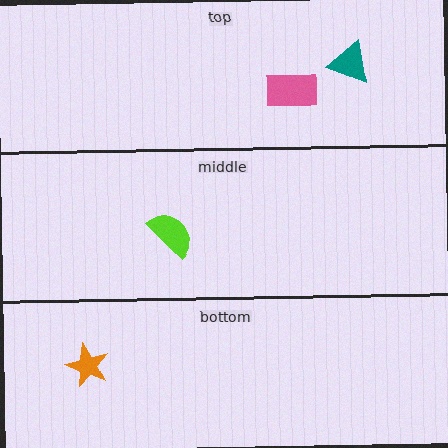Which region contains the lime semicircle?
The middle region.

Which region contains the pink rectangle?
The top region.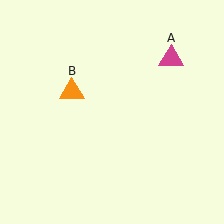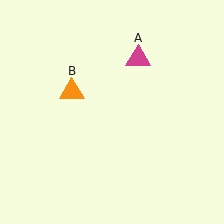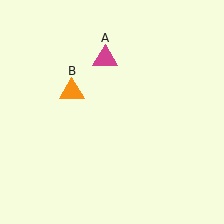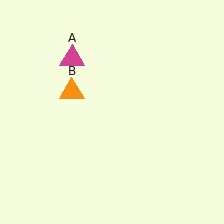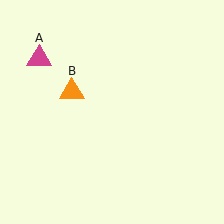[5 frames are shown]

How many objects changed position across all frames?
1 object changed position: magenta triangle (object A).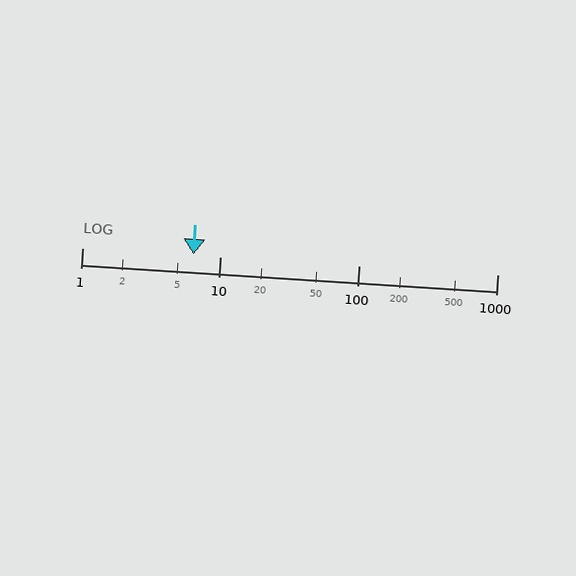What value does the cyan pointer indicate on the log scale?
The pointer indicates approximately 6.4.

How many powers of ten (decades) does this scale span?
The scale spans 3 decades, from 1 to 1000.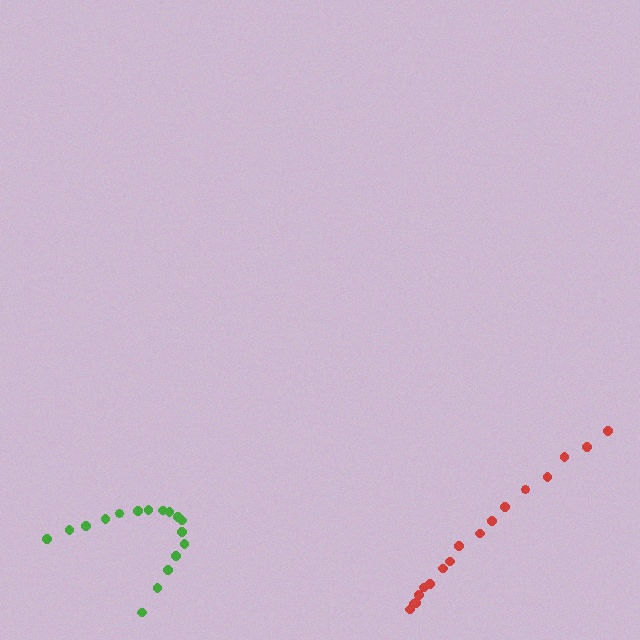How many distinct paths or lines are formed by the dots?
There are 2 distinct paths.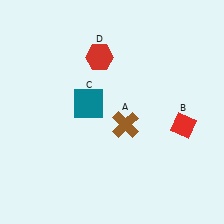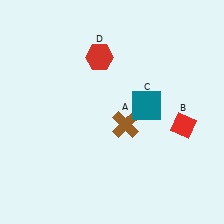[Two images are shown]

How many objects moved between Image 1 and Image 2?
1 object moved between the two images.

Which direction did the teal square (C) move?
The teal square (C) moved right.